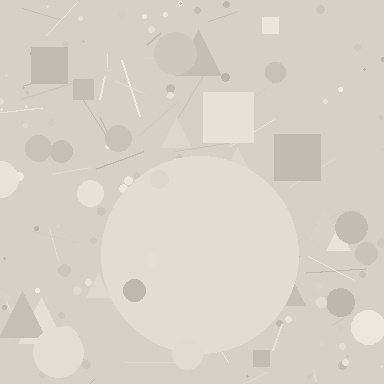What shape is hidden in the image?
A circle is hidden in the image.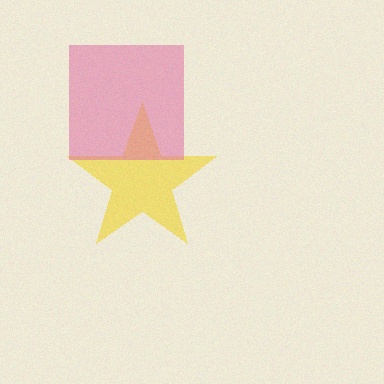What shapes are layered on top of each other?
The layered shapes are: a yellow star, a pink square.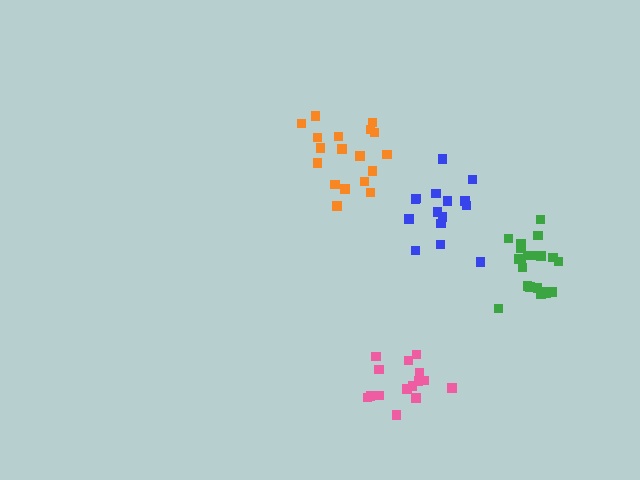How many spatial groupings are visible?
There are 4 spatial groupings.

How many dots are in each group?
Group 1: 15 dots, Group 2: 18 dots, Group 3: 21 dots, Group 4: 15 dots (69 total).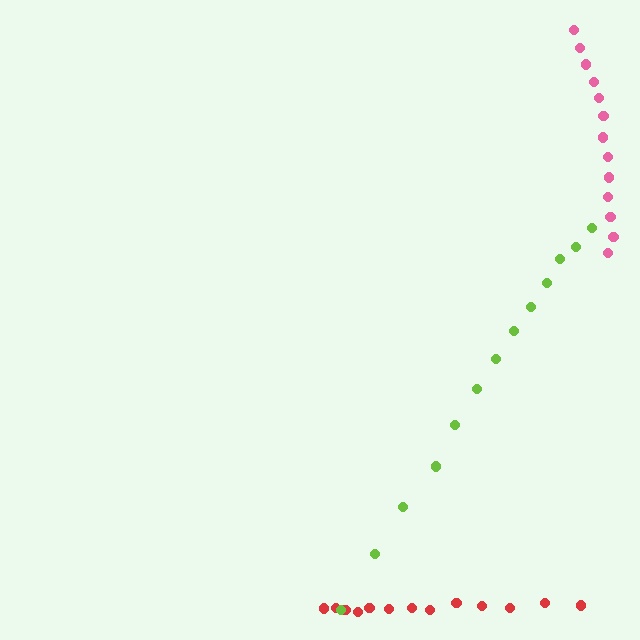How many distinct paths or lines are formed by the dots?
There are 3 distinct paths.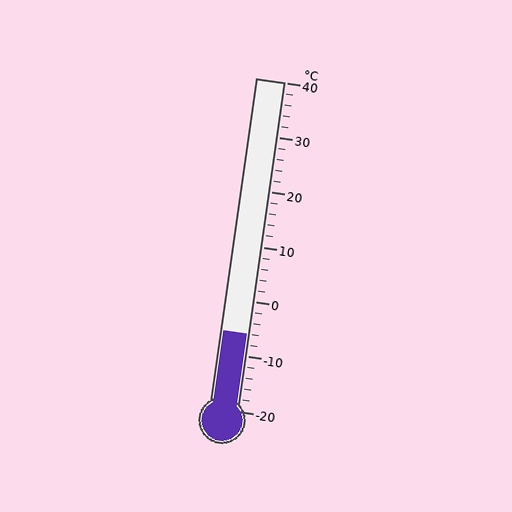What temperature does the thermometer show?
The thermometer shows approximately -6°C.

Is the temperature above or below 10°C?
The temperature is below 10°C.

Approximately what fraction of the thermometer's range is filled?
The thermometer is filled to approximately 25% of its range.